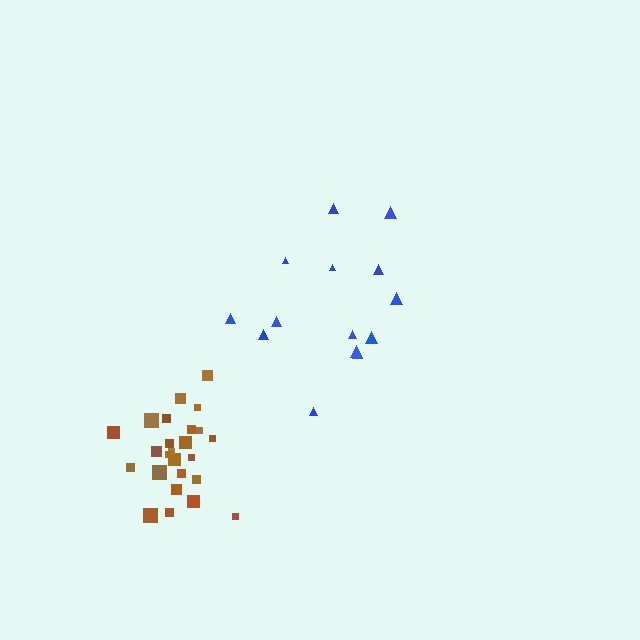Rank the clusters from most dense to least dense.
brown, blue.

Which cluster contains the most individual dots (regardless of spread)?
Brown (25).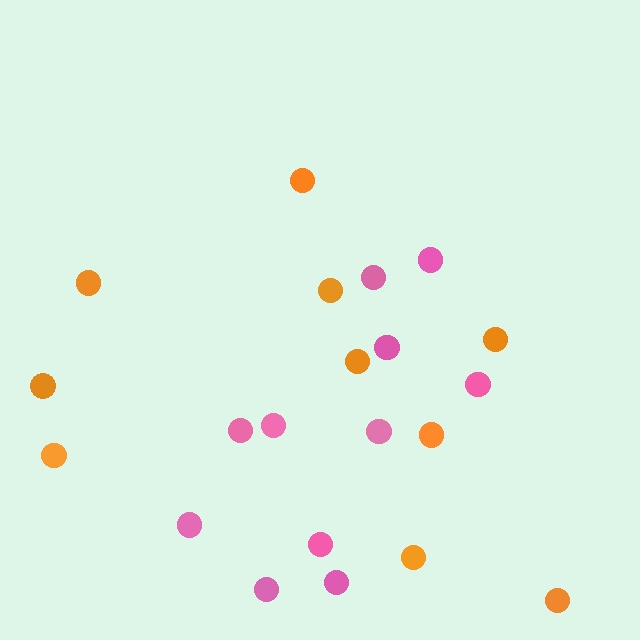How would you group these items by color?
There are 2 groups: one group of pink circles (11) and one group of orange circles (10).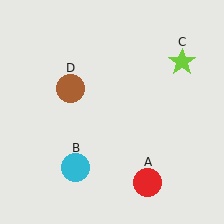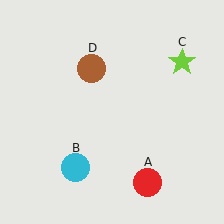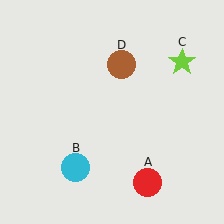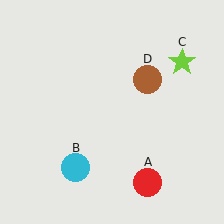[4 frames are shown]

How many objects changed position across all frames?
1 object changed position: brown circle (object D).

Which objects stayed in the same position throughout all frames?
Red circle (object A) and cyan circle (object B) and lime star (object C) remained stationary.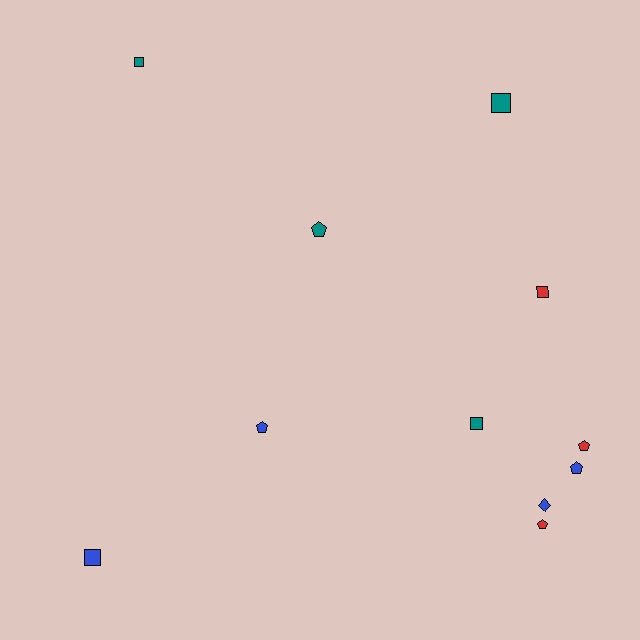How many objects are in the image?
There are 11 objects.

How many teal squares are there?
There are 3 teal squares.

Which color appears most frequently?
Teal, with 4 objects.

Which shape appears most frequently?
Square, with 5 objects.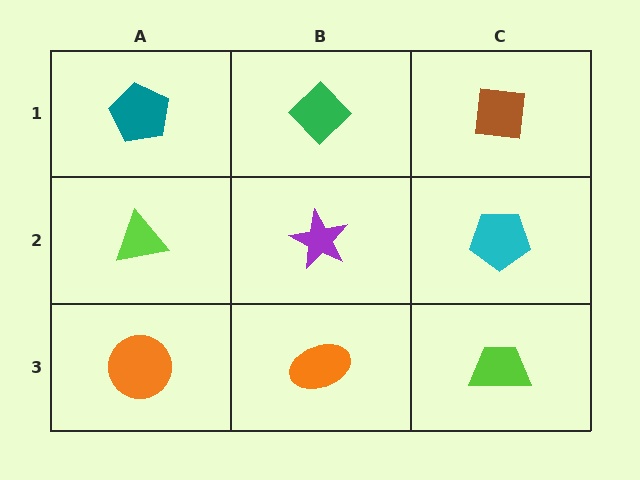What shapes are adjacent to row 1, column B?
A purple star (row 2, column B), a teal pentagon (row 1, column A), a brown square (row 1, column C).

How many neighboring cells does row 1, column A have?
2.